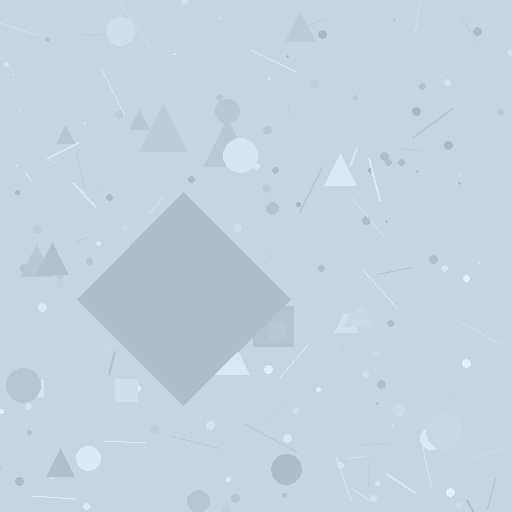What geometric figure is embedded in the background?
A diamond is embedded in the background.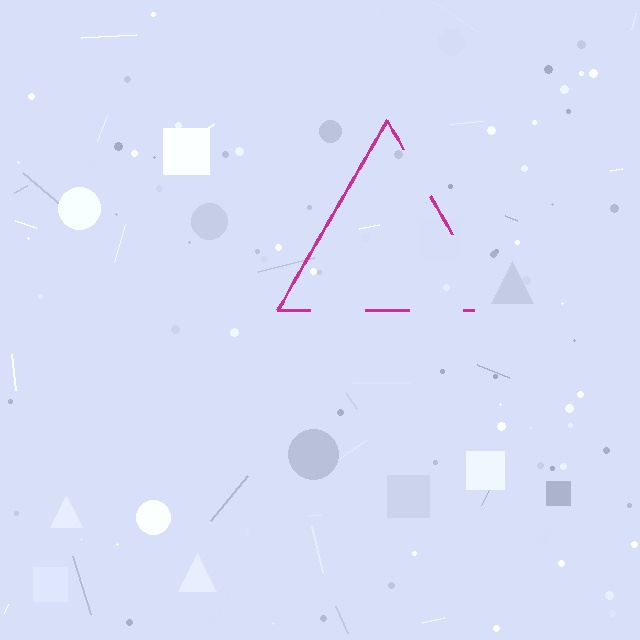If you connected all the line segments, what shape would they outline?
They would outline a triangle.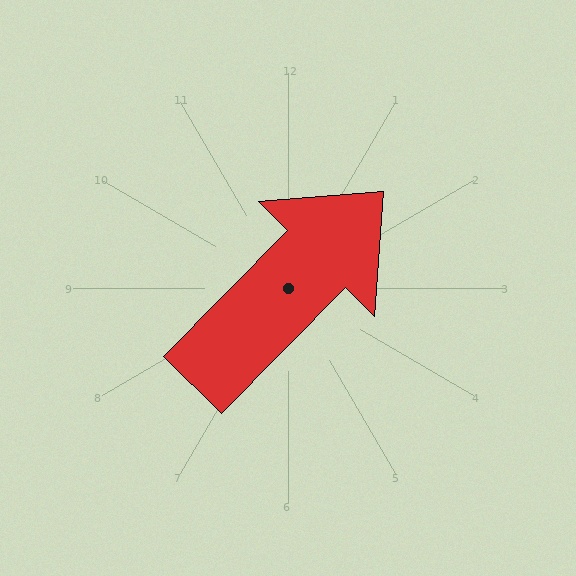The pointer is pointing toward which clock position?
Roughly 1 o'clock.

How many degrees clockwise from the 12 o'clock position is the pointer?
Approximately 45 degrees.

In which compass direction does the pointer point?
Northeast.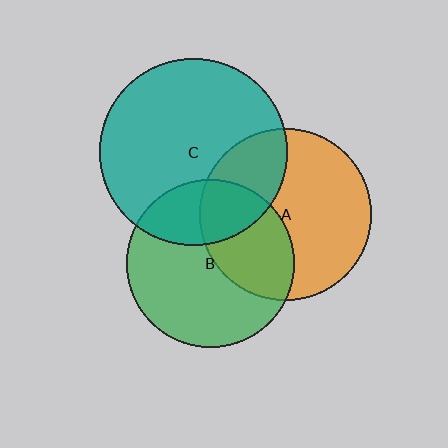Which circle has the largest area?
Circle C (teal).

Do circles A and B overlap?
Yes.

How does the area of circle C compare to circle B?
Approximately 1.2 times.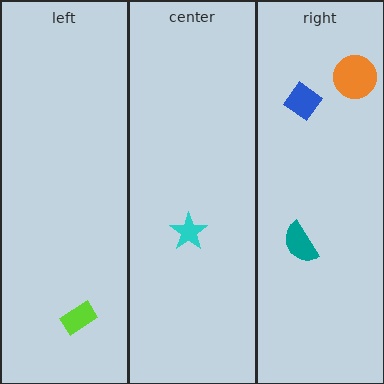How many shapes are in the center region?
1.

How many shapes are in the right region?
3.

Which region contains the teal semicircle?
The right region.